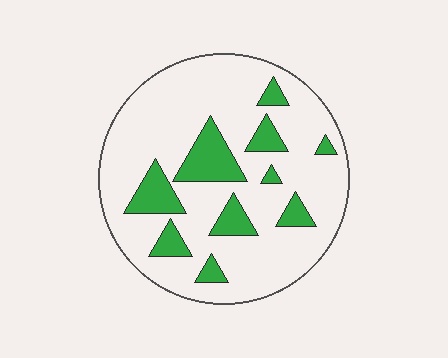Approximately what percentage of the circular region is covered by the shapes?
Approximately 20%.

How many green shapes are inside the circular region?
10.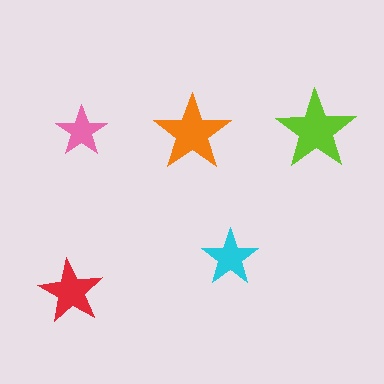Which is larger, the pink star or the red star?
The red one.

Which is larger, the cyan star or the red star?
The red one.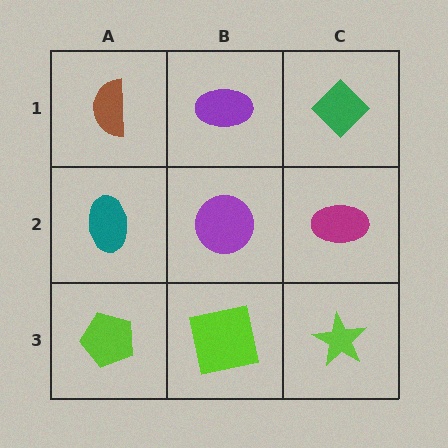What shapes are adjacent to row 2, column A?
A brown semicircle (row 1, column A), a lime pentagon (row 3, column A), a purple circle (row 2, column B).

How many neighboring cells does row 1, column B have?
3.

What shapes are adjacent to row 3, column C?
A magenta ellipse (row 2, column C), a lime square (row 3, column B).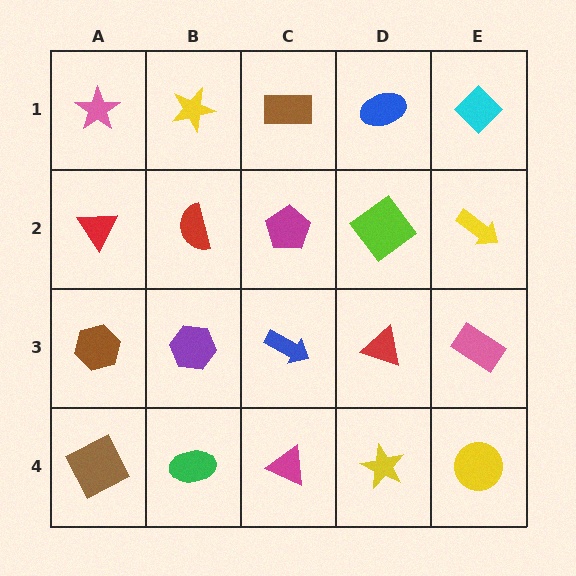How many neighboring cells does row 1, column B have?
3.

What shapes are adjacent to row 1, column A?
A red triangle (row 2, column A), a yellow star (row 1, column B).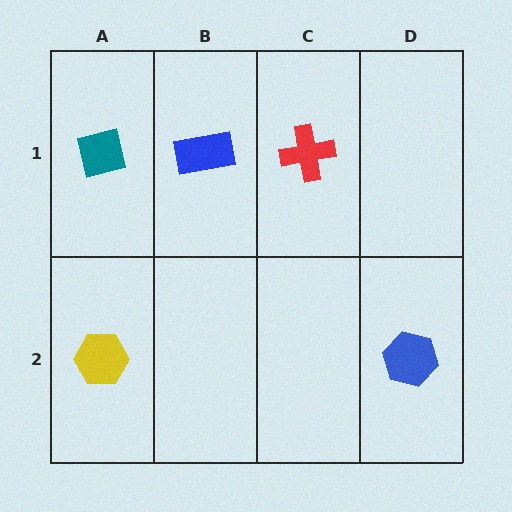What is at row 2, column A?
A yellow hexagon.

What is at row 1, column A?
A teal square.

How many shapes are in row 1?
3 shapes.